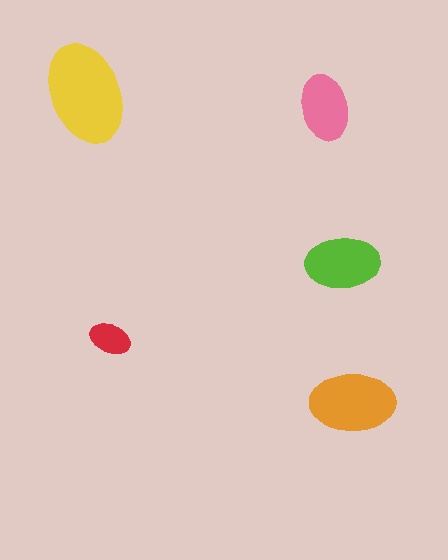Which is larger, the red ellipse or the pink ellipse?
The pink one.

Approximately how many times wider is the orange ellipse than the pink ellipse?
About 1.5 times wider.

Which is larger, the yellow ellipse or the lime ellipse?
The yellow one.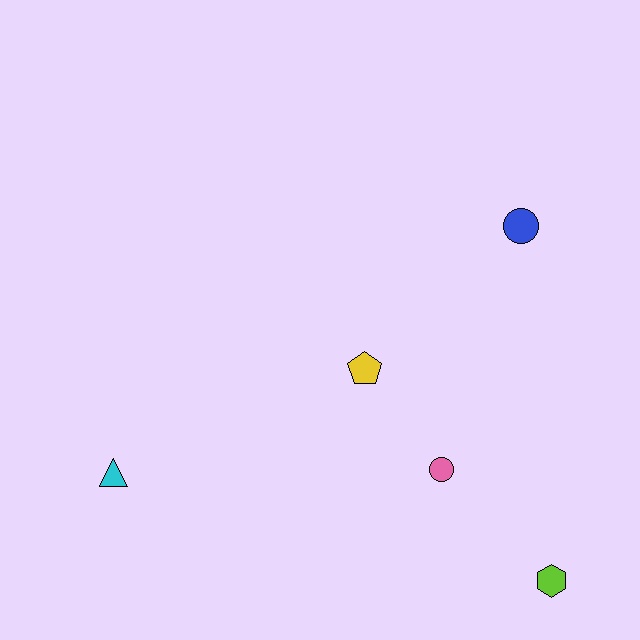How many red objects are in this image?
There are no red objects.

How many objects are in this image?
There are 5 objects.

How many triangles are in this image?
There is 1 triangle.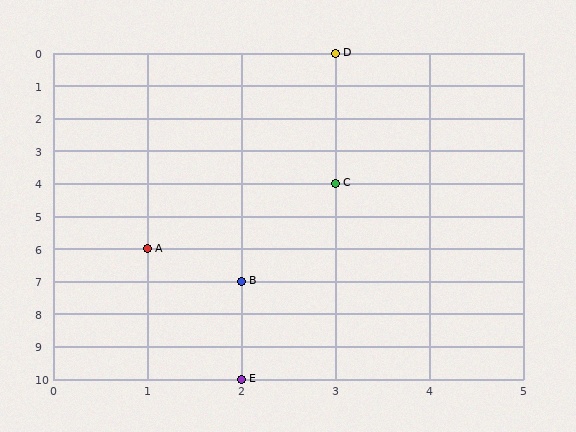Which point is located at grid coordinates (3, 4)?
Point C is at (3, 4).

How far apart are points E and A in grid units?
Points E and A are 1 column and 4 rows apart (about 4.1 grid units diagonally).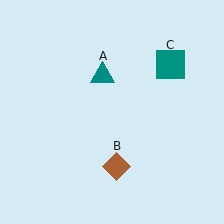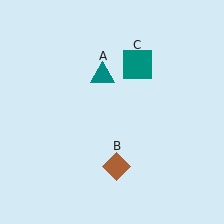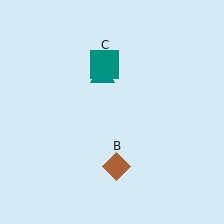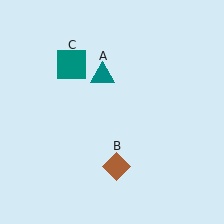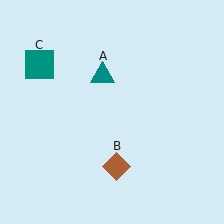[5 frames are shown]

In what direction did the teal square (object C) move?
The teal square (object C) moved left.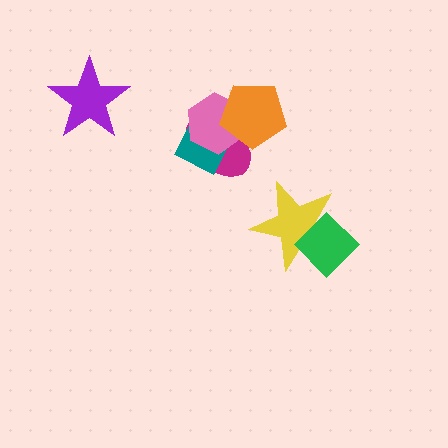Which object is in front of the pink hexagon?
The orange pentagon is in front of the pink hexagon.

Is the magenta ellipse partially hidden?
Yes, it is partially covered by another shape.